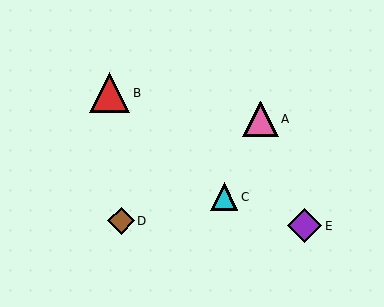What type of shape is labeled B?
Shape B is a red triangle.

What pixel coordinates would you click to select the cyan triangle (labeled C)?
Click at (224, 197) to select the cyan triangle C.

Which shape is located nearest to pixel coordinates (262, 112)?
The pink triangle (labeled A) at (260, 119) is nearest to that location.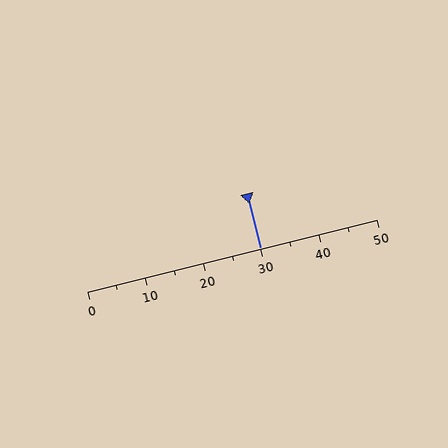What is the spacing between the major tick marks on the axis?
The major ticks are spaced 10 apart.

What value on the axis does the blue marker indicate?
The marker indicates approximately 30.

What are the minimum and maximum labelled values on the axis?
The axis runs from 0 to 50.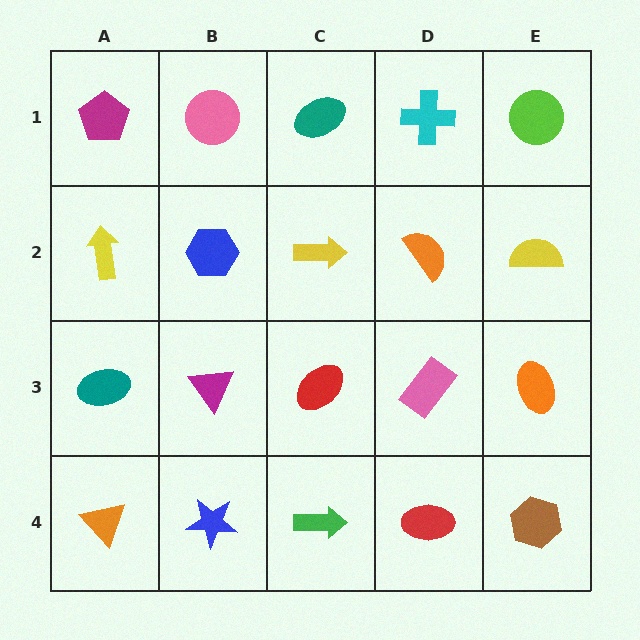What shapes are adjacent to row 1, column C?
A yellow arrow (row 2, column C), a pink circle (row 1, column B), a cyan cross (row 1, column D).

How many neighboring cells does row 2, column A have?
3.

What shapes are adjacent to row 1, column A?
A yellow arrow (row 2, column A), a pink circle (row 1, column B).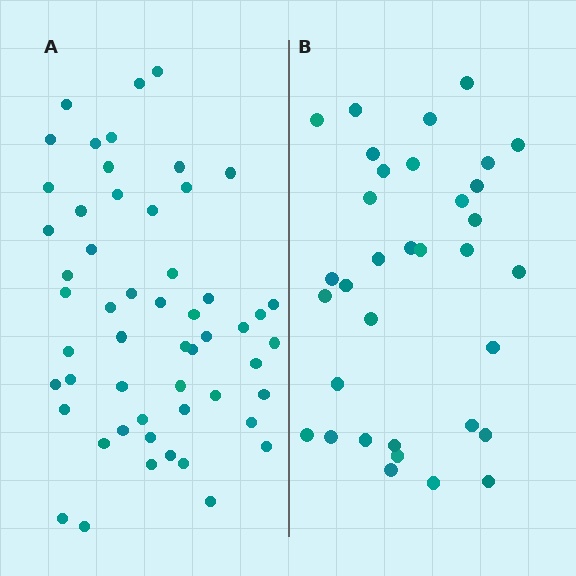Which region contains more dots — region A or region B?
Region A (the left region) has more dots.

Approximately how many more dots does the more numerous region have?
Region A has approximately 20 more dots than region B.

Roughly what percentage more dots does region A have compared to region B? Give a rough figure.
About 60% more.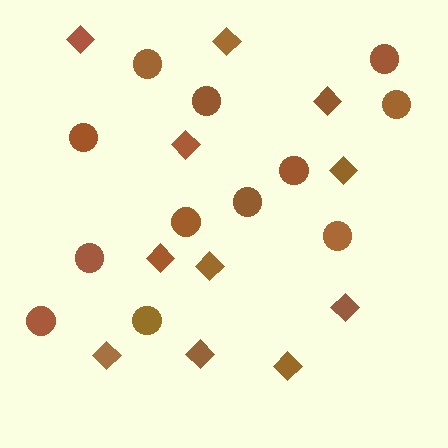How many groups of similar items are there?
There are 2 groups: one group of circles (12) and one group of diamonds (11).